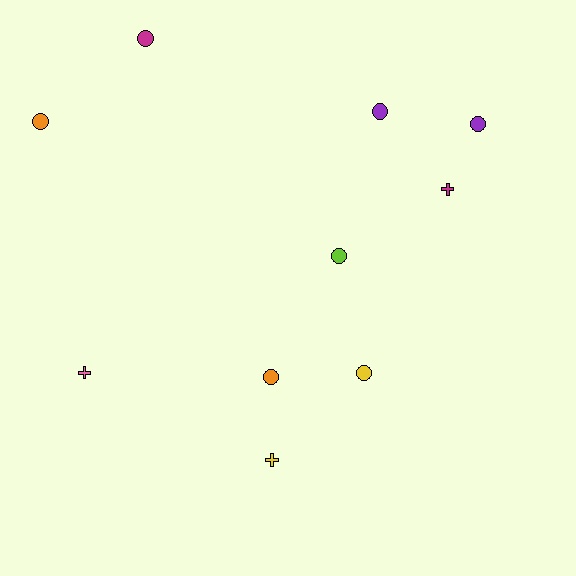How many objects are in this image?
There are 10 objects.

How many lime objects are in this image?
There is 1 lime object.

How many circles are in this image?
There are 7 circles.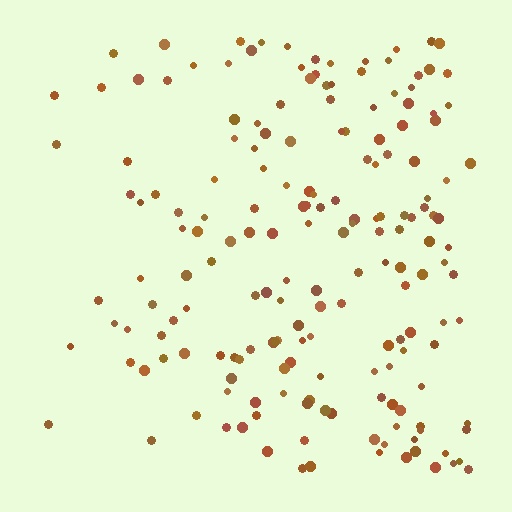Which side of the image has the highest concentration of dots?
The right.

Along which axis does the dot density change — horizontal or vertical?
Horizontal.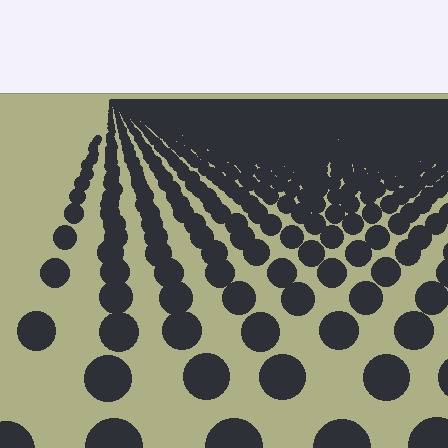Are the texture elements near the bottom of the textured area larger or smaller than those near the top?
Larger. Near the bottom, elements are closer to the viewer and appear at a bigger on-screen size.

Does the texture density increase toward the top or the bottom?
Density increases toward the top.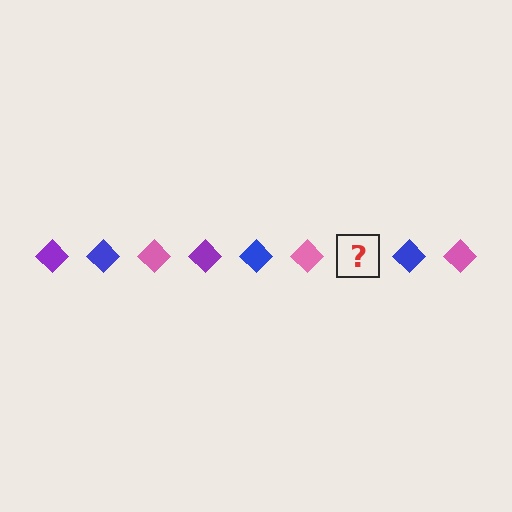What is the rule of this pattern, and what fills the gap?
The rule is that the pattern cycles through purple, blue, pink diamonds. The gap should be filled with a purple diamond.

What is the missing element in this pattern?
The missing element is a purple diamond.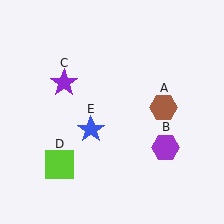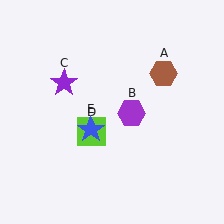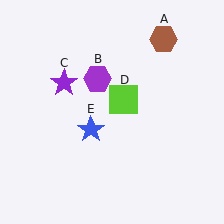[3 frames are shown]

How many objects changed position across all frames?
3 objects changed position: brown hexagon (object A), purple hexagon (object B), lime square (object D).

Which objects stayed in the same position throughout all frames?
Purple star (object C) and blue star (object E) remained stationary.